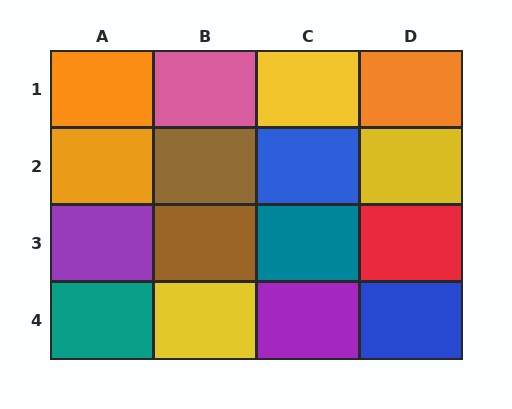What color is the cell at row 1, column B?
Pink.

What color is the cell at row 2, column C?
Blue.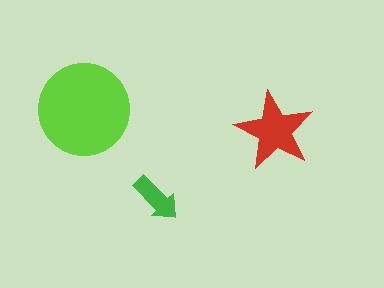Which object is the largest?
The lime circle.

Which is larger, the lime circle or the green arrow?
The lime circle.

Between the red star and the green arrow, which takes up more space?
The red star.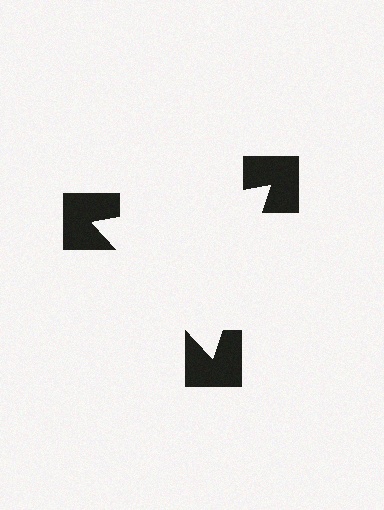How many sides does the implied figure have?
3 sides.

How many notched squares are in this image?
There are 3 — one at each vertex of the illusory triangle.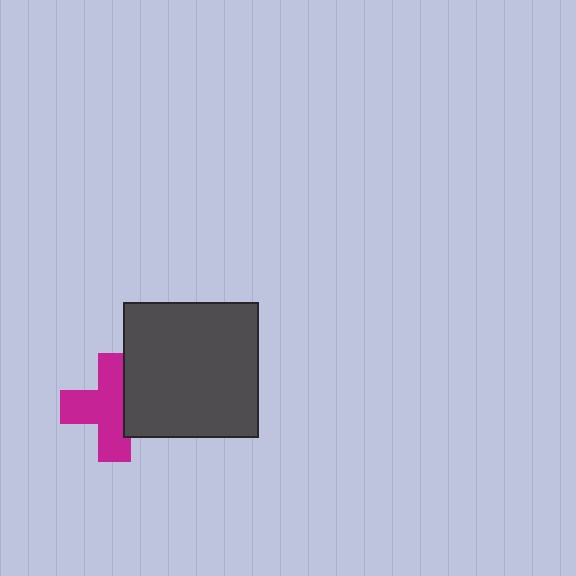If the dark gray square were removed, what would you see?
You would see the complete magenta cross.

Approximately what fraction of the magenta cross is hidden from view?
Roughly 31% of the magenta cross is hidden behind the dark gray square.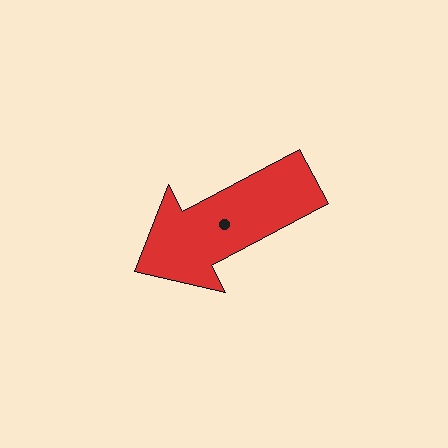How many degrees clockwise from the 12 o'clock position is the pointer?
Approximately 242 degrees.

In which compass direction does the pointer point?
Southwest.